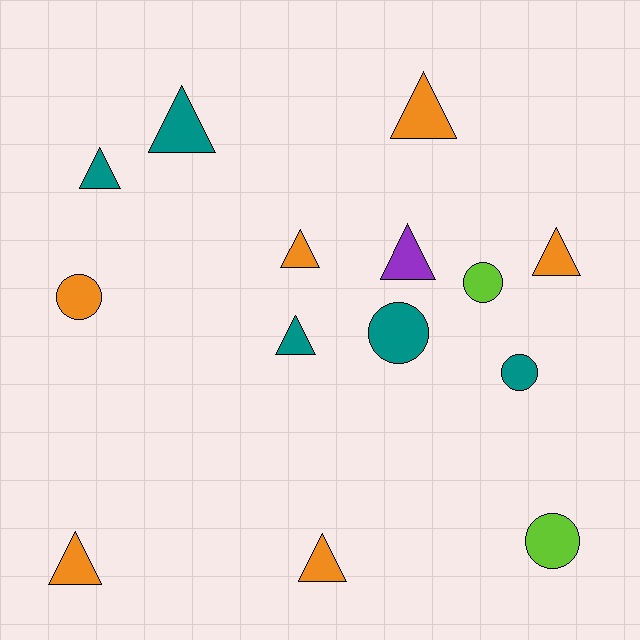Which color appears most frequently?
Orange, with 6 objects.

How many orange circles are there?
There is 1 orange circle.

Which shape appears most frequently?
Triangle, with 9 objects.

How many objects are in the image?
There are 14 objects.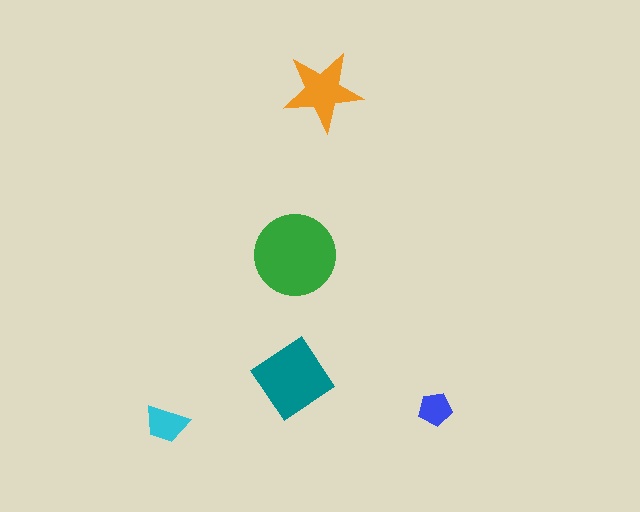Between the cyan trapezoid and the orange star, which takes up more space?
The orange star.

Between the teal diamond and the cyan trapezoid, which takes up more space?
The teal diamond.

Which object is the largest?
The green circle.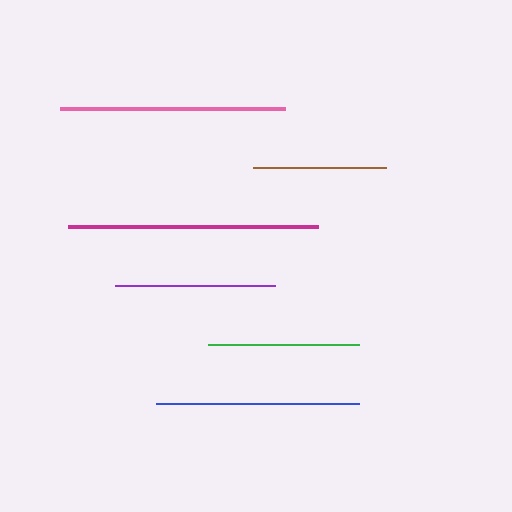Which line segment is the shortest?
The brown line is the shortest at approximately 133 pixels.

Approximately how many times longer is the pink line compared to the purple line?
The pink line is approximately 1.4 times the length of the purple line.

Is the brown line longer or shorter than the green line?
The green line is longer than the brown line.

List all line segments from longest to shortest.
From longest to shortest: magenta, pink, blue, purple, green, brown.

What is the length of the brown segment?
The brown segment is approximately 133 pixels long.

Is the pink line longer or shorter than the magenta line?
The magenta line is longer than the pink line.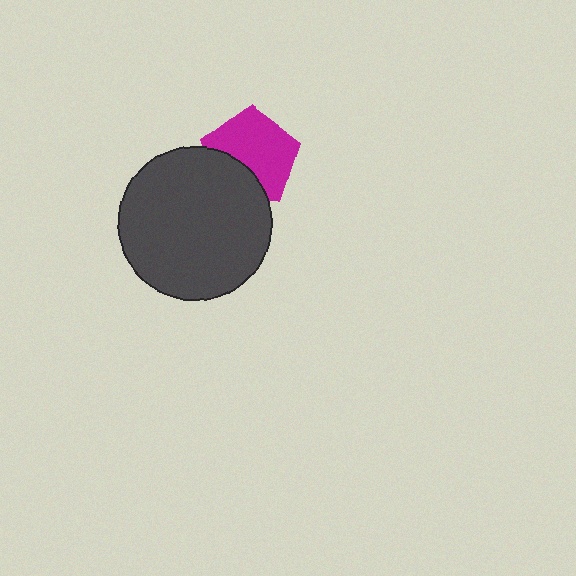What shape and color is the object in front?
The object in front is a dark gray circle.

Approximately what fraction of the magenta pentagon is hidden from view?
Roughly 32% of the magenta pentagon is hidden behind the dark gray circle.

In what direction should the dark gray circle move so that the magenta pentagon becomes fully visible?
The dark gray circle should move down. That is the shortest direction to clear the overlap and leave the magenta pentagon fully visible.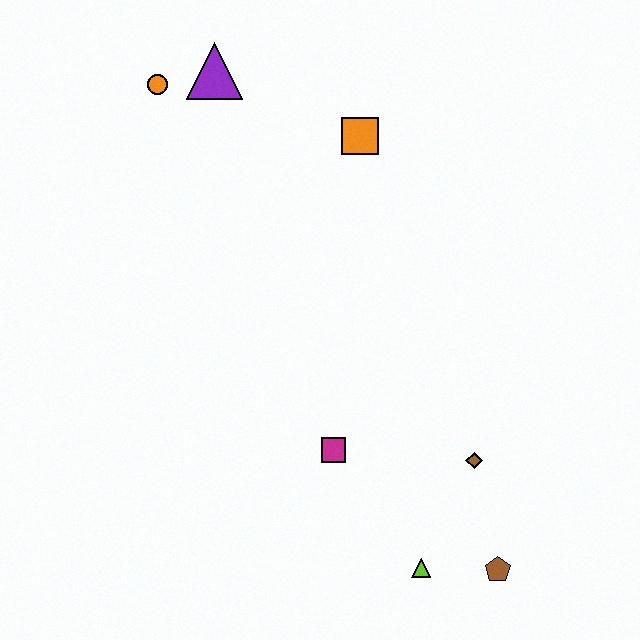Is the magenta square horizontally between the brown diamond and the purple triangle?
Yes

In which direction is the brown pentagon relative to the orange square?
The brown pentagon is below the orange square.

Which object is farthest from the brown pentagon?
The orange circle is farthest from the brown pentagon.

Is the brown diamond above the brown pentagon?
Yes